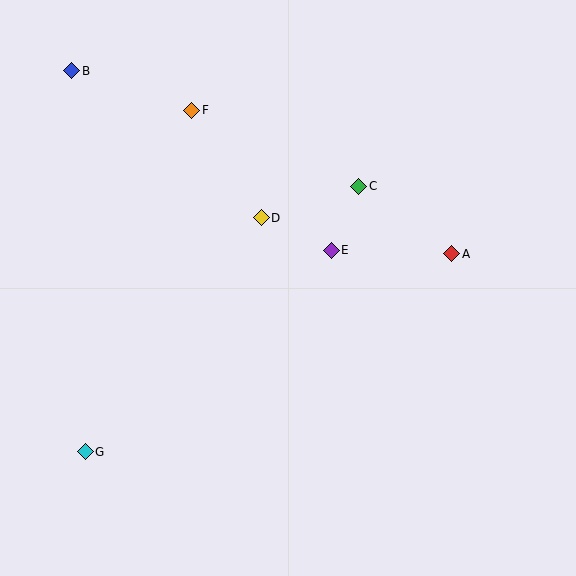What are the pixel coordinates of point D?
Point D is at (261, 218).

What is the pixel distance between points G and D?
The distance between G and D is 293 pixels.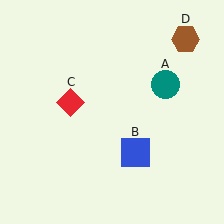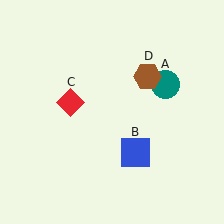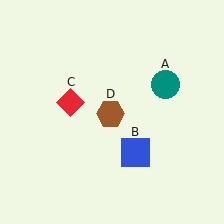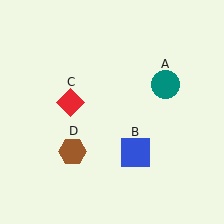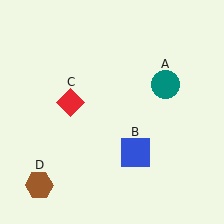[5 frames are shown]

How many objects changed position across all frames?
1 object changed position: brown hexagon (object D).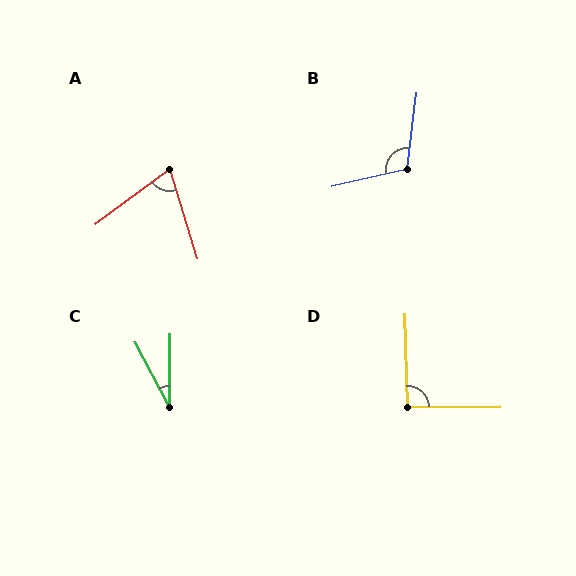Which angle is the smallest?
C, at approximately 28 degrees.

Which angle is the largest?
B, at approximately 110 degrees.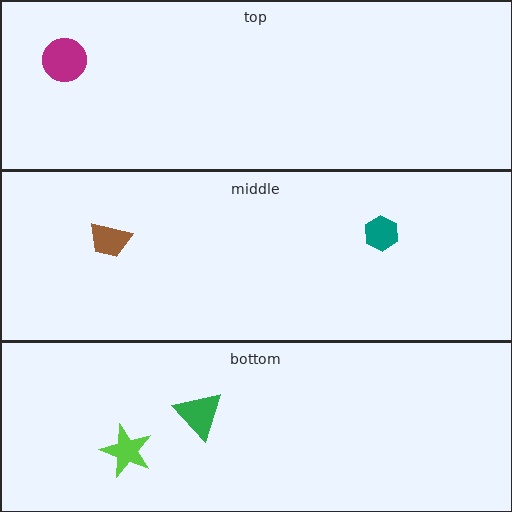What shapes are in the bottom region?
The lime star, the green triangle.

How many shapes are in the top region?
1.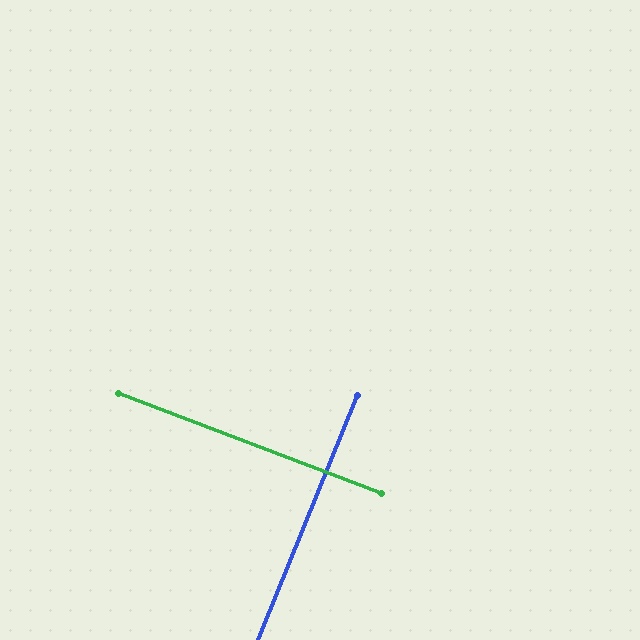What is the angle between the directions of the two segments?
Approximately 89 degrees.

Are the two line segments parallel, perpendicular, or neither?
Perpendicular — they meet at approximately 89°.